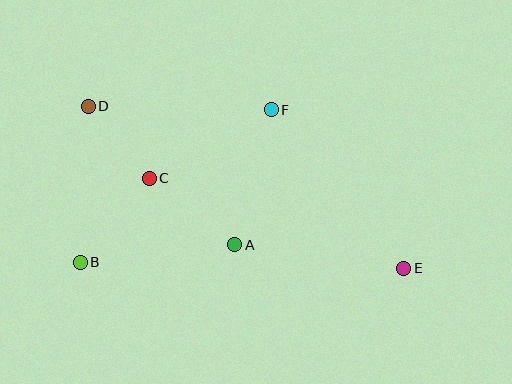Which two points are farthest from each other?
Points D and E are farthest from each other.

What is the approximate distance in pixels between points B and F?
The distance between B and F is approximately 245 pixels.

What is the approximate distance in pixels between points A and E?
The distance between A and E is approximately 171 pixels.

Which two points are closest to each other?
Points C and D are closest to each other.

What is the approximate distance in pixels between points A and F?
The distance between A and F is approximately 140 pixels.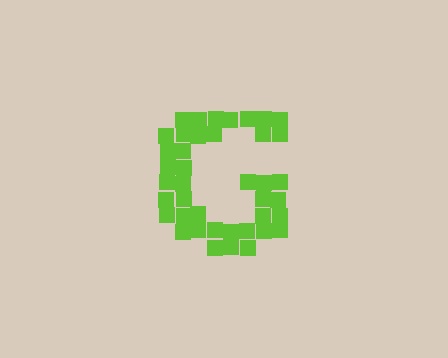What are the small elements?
The small elements are squares.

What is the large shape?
The large shape is the letter G.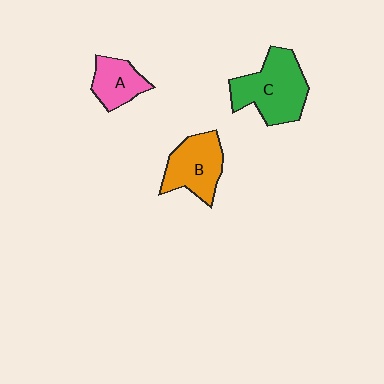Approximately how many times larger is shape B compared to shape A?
Approximately 1.4 times.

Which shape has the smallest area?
Shape A (pink).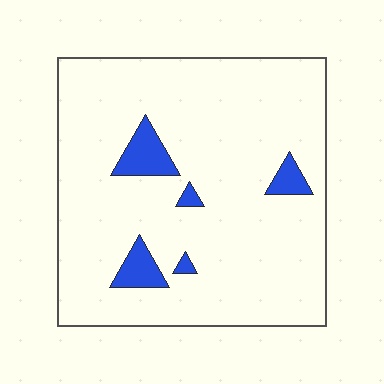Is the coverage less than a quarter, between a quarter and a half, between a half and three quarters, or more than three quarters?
Less than a quarter.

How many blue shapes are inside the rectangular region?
5.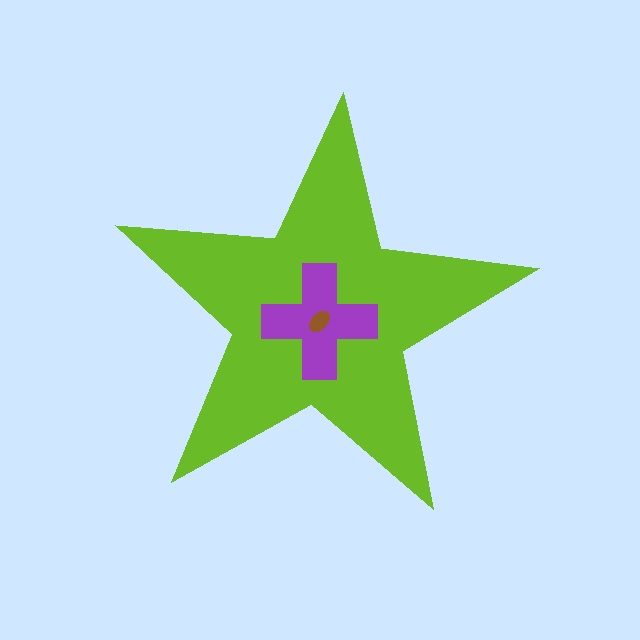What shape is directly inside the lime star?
The purple cross.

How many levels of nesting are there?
3.